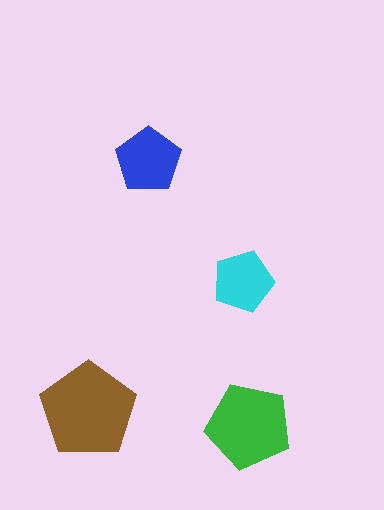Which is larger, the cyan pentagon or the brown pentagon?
The brown one.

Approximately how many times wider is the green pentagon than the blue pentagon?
About 1.5 times wider.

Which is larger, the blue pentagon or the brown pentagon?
The brown one.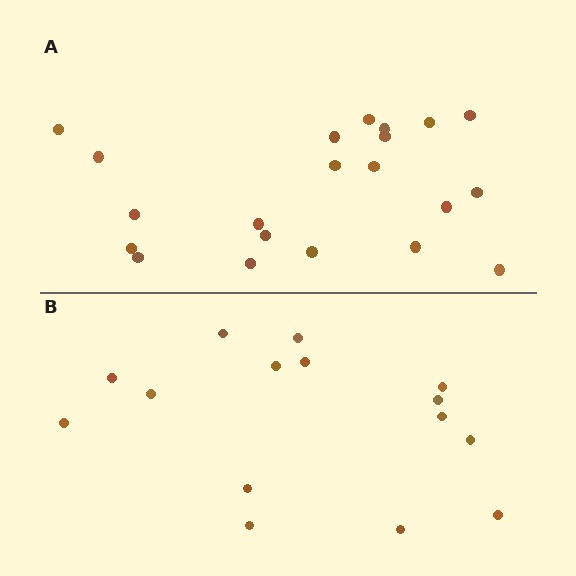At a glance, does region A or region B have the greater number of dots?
Region A (the top region) has more dots.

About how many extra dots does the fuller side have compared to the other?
Region A has about 6 more dots than region B.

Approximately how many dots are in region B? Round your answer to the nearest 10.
About 20 dots. (The exact count is 15, which rounds to 20.)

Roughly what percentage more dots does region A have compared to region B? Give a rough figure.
About 40% more.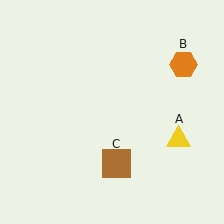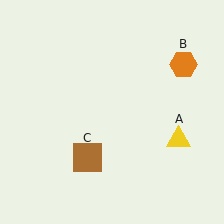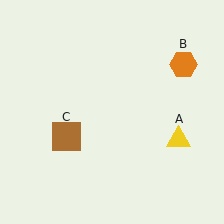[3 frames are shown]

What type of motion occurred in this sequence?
The brown square (object C) rotated clockwise around the center of the scene.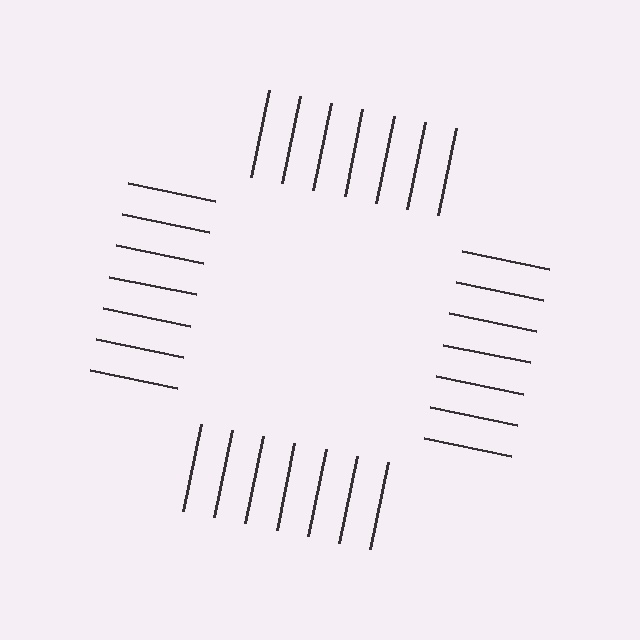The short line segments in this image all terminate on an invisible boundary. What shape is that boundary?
An illusory square — the line segments terminate on its edges but no continuous stroke is drawn.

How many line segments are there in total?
28 — 7 along each of the 4 edges.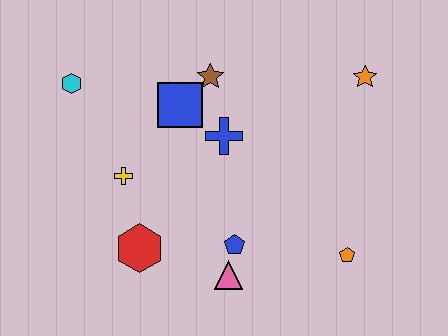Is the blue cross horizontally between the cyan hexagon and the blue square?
No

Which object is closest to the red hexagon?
The yellow cross is closest to the red hexagon.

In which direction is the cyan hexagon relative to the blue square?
The cyan hexagon is to the left of the blue square.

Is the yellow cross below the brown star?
Yes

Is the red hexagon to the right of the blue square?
No